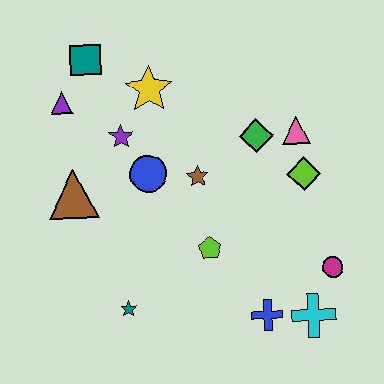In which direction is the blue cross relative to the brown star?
The blue cross is below the brown star.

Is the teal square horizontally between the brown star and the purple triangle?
Yes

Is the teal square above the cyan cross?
Yes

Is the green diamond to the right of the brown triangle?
Yes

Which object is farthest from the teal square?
The cyan cross is farthest from the teal square.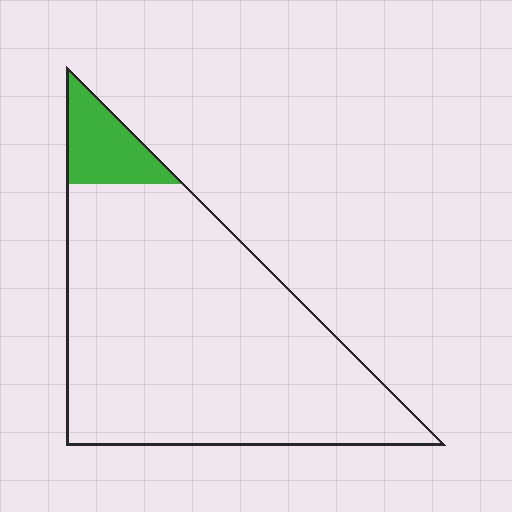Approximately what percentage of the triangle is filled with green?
Approximately 10%.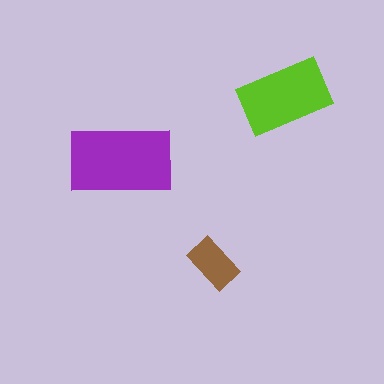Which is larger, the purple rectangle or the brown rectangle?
The purple one.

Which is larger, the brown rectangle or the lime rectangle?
The lime one.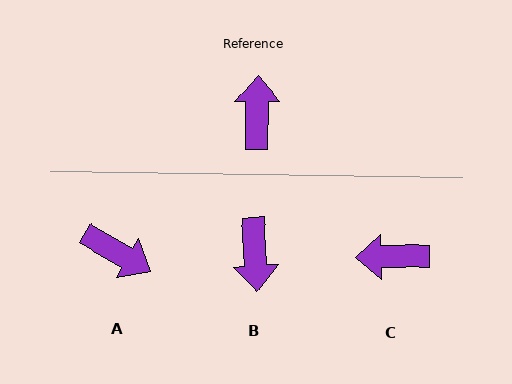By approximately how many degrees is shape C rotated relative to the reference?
Approximately 92 degrees counter-clockwise.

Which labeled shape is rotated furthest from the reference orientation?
B, about 175 degrees away.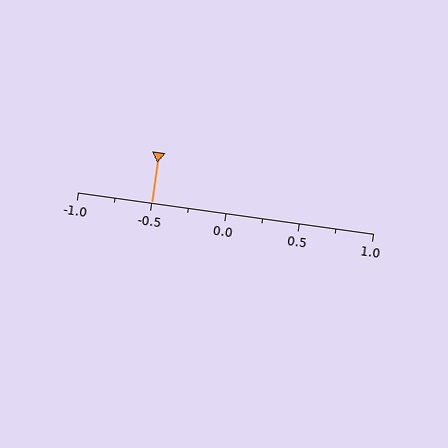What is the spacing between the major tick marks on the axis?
The major ticks are spaced 0.5 apart.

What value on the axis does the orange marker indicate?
The marker indicates approximately -0.5.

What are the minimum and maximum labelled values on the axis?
The axis runs from -1.0 to 1.0.